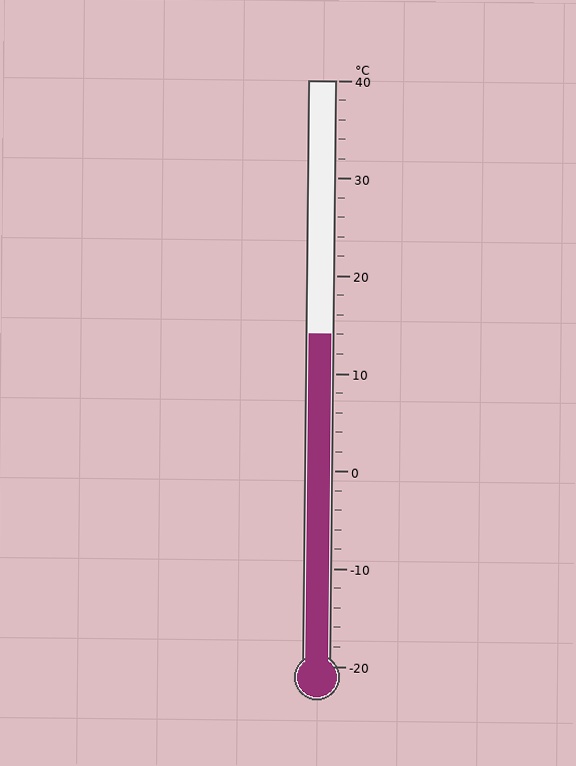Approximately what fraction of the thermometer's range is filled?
The thermometer is filled to approximately 55% of its range.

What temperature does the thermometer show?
The thermometer shows approximately 14°C.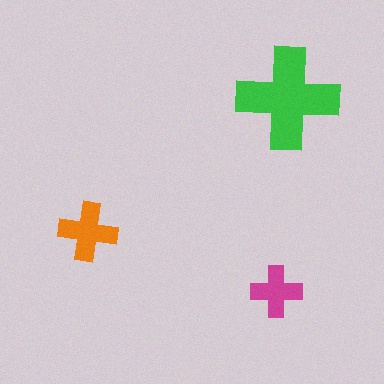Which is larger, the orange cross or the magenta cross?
The orange one.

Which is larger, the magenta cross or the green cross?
The green one.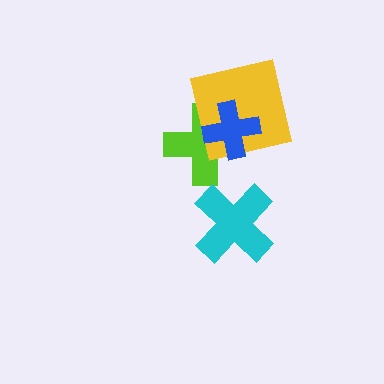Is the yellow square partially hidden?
Yes, it is partially covered by another shape.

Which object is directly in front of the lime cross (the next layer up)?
The yellow square is directly in front of the lime cross.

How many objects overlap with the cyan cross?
0 objects overlap with the cyan cross.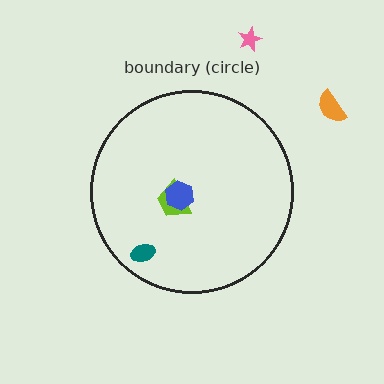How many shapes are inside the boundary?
3 inside, 2 outside.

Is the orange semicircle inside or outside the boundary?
Outside.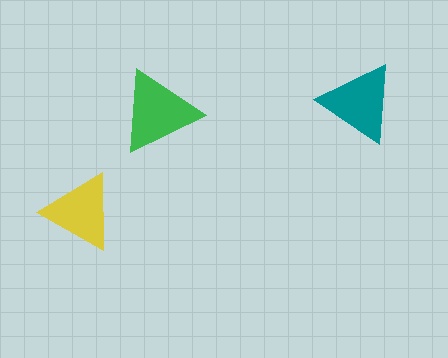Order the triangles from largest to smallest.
the green one, the teal one, the yellow one.